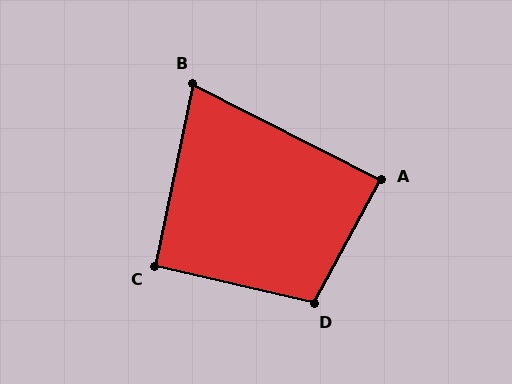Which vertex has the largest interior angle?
D, at approximately 105 degrees.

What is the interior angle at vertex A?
Approximately 89 degrees (approximately right).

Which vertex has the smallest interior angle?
B, at approximately 75 degrees.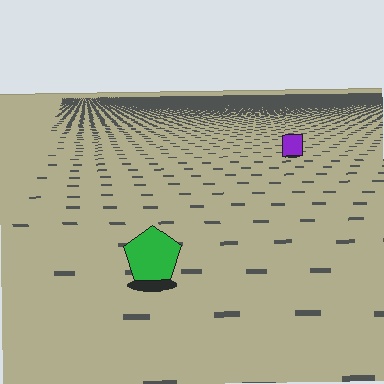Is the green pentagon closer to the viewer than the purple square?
Yes. The green pentagon is closer — you can tell from the texture gradient: the ground texture is coarser near it.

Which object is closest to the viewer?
The green pentagon is closest. The texture marks near it are larger and more spread out.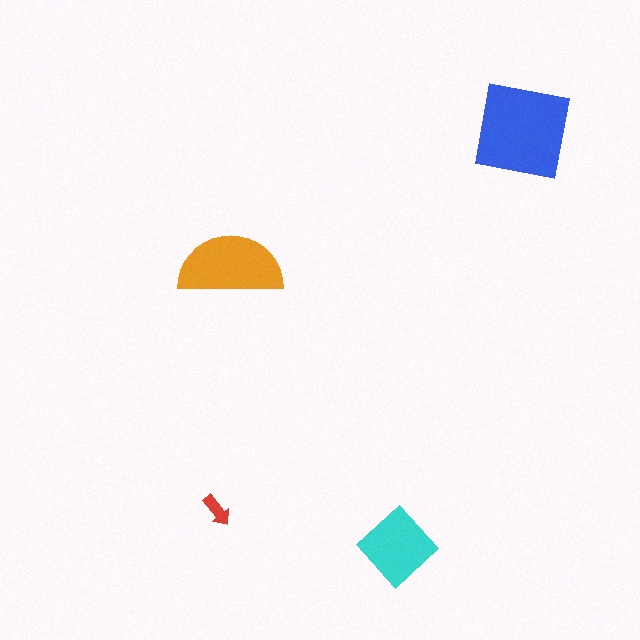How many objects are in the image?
There are 4 objects in the image.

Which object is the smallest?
The red arrow.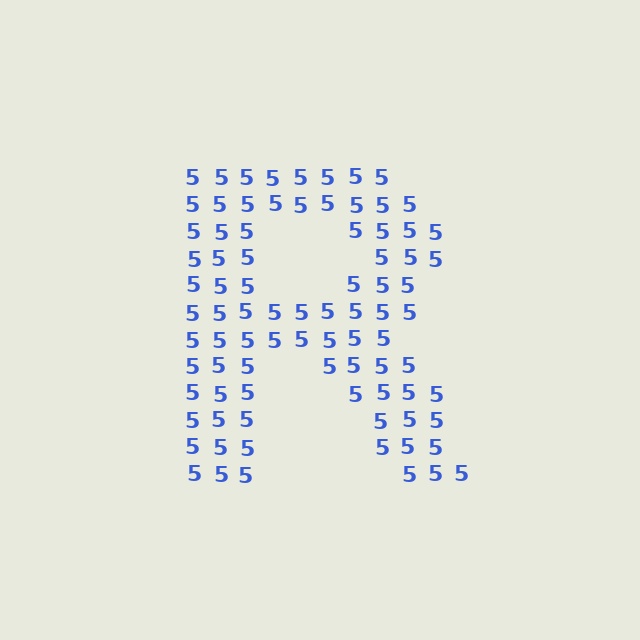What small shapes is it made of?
It is made of small digit 5's.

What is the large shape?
The large shape is the letter R.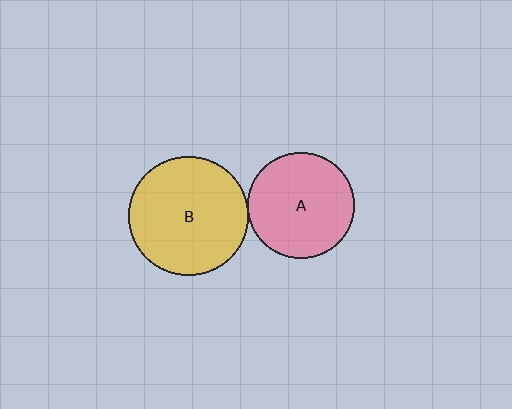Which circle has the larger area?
Circle B (yellow).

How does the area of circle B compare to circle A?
Approximately 1.3 times.